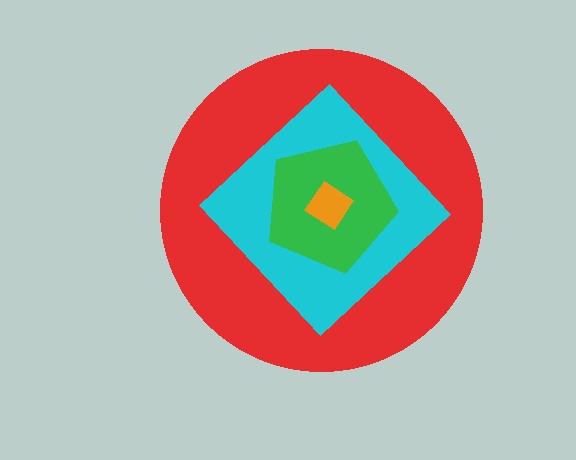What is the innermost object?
The orange diamond.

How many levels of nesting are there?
4.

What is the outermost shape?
The red circle.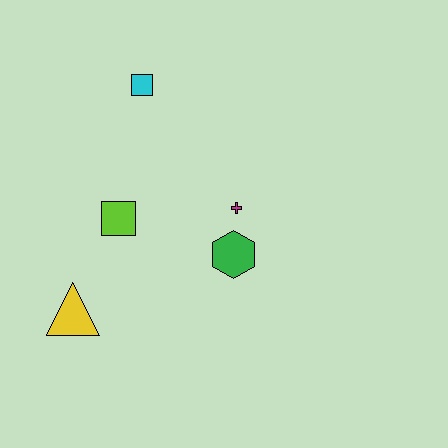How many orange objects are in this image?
There are no orange objects.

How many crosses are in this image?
There is 1 cross.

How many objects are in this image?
There are 5 objects.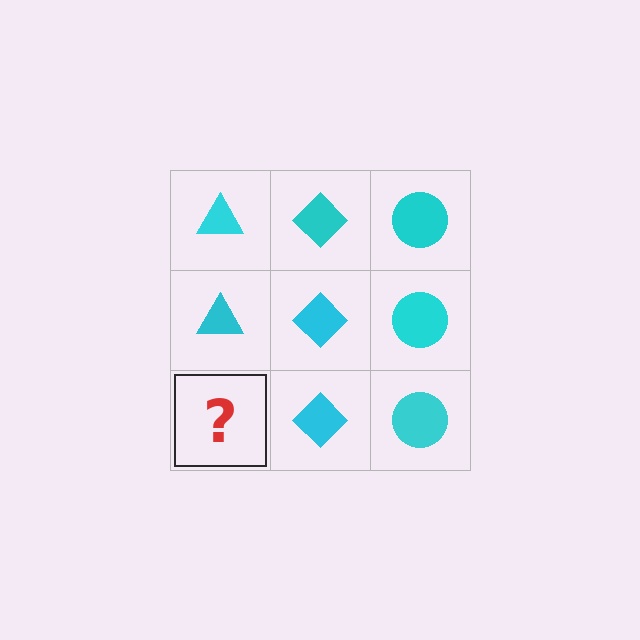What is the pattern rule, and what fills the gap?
The rule is that each column has a consistent shape. The gap should be filled with a cyan triangle.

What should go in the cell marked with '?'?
The missing cell should contain a cyan triangle.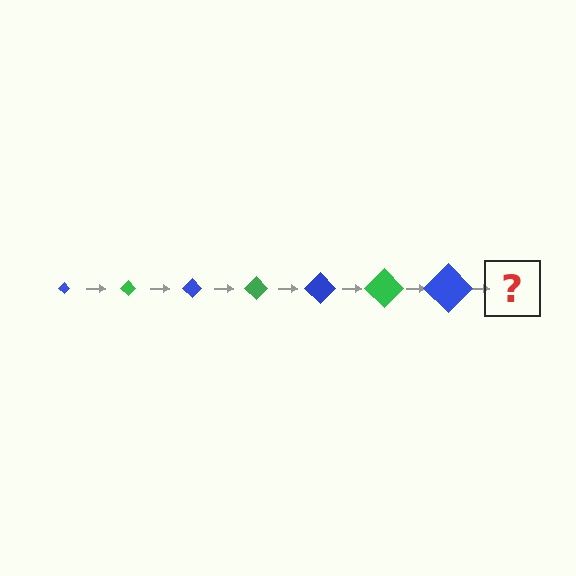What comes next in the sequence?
The next element should be a green diamond, larger than the previous one.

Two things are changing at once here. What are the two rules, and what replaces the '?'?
The two rules are that the diamond grows larger each step and the color cycles through blue and green. The '?' should be a green diamond, larger than the previous one.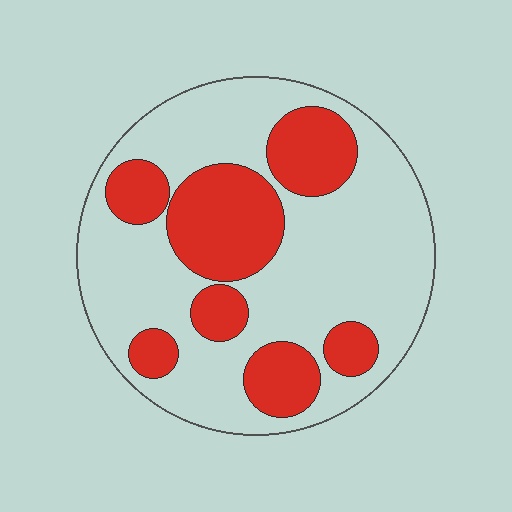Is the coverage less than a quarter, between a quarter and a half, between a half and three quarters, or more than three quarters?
Between a quarter and a half.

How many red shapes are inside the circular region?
7.